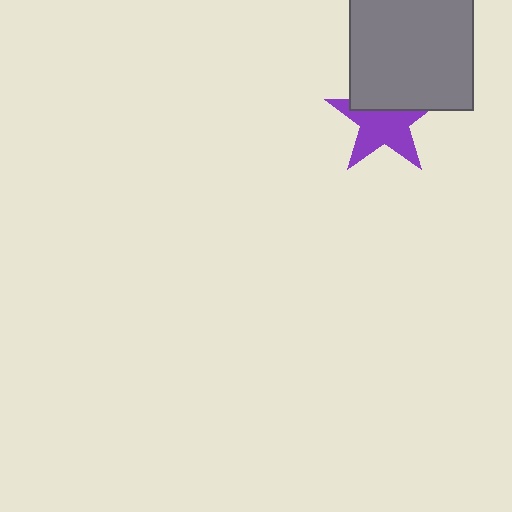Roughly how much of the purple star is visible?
About half of it is visible (roughly 63%).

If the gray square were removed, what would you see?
You would see the complete purple star.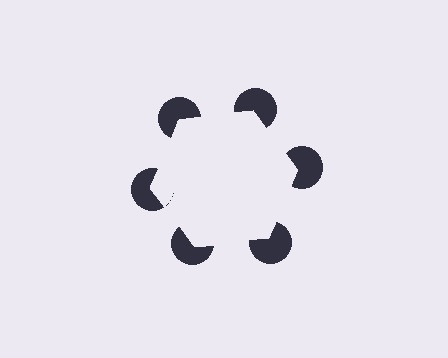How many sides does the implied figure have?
6 sides.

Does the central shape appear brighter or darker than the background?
It typically appears slightly brighter than the background, even though no actual brightness change is drawn.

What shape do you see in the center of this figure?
An illusory hexagon — its edges are inferred from the aligned wedge cuts in the pac-man discs, not physically drawn.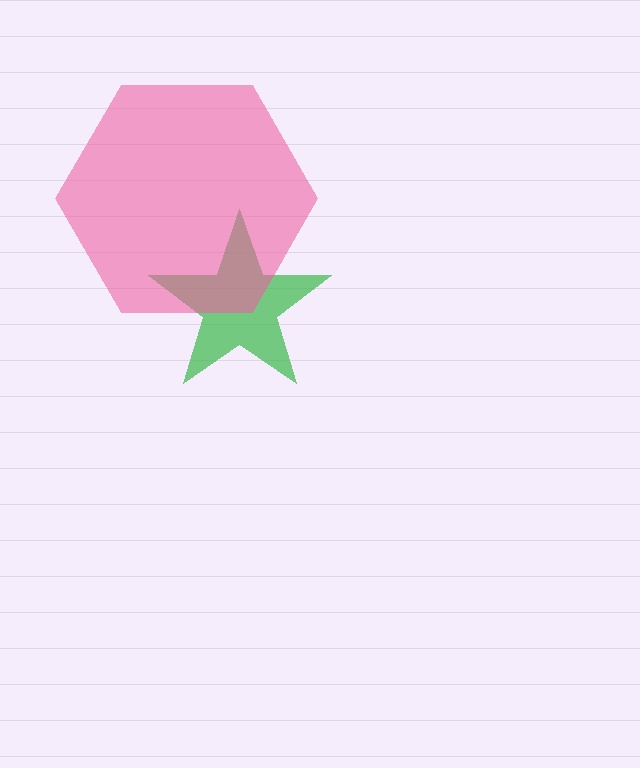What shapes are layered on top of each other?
The layered shapes are: a green star, a pink hexagon.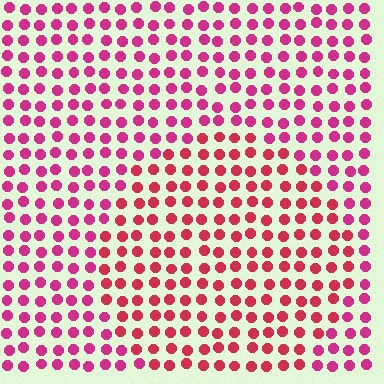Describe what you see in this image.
The image is filled with small magenta elements in a uniform arrangement. A circle-shaped region is visible where the elements are tinted to a slightly different hue, forming a subtle color boundary.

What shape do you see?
I see a circle.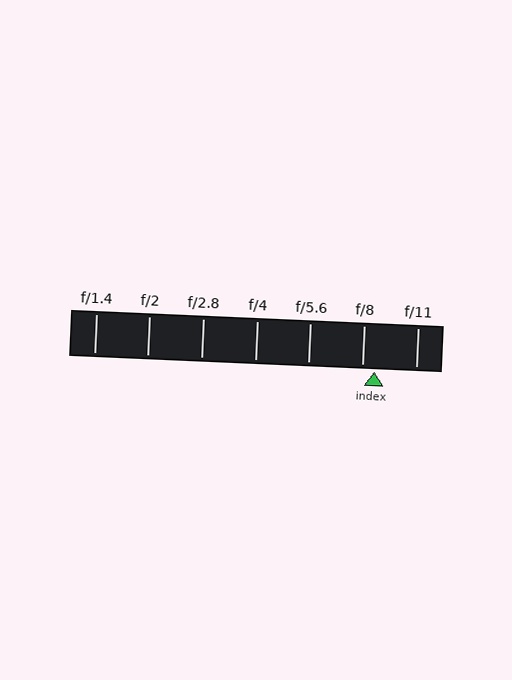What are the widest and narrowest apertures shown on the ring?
The widest aperture shown is f/1.4 and the narrowest is f/11.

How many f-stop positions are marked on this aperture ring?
There are 7 f-stop positions marked.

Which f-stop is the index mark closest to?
The index mark is closest to f/8.